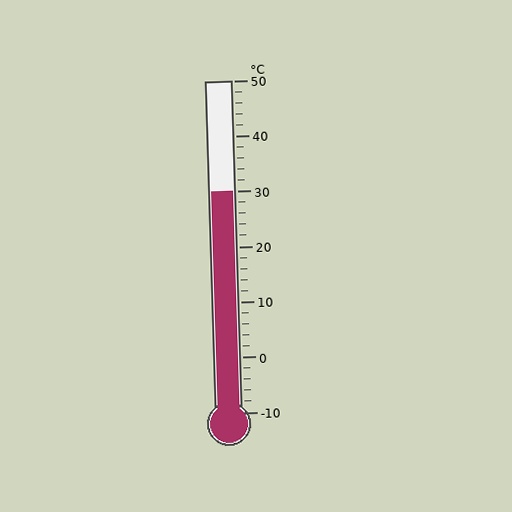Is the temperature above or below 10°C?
The temperature is above 10°C.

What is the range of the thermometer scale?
The thermometer scale ranges from -10°C to 50°C.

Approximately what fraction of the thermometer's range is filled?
The thermometer is filled to approximately 65% of its range.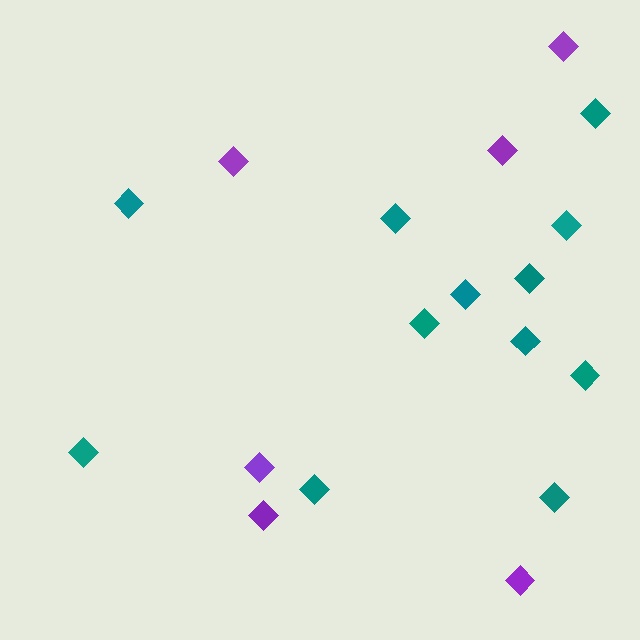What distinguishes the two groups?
There are 2 groups: one group of teal diamonds (12) and one group of purple diamonds (6).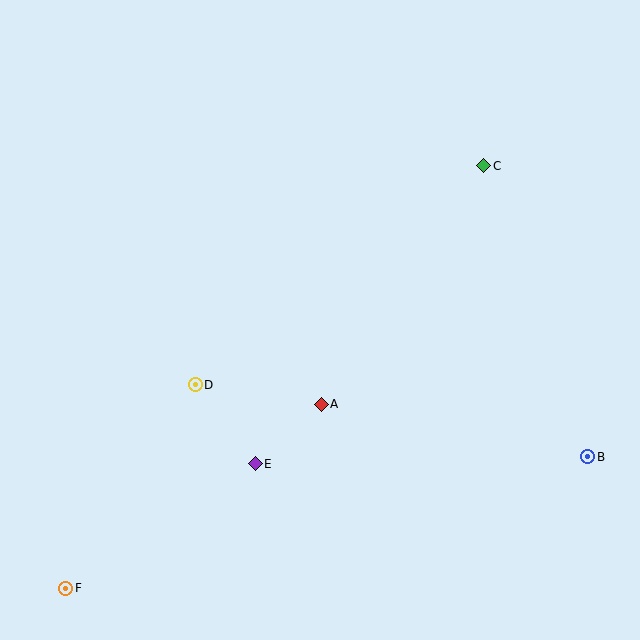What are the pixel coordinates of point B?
Point B is at (588, 457).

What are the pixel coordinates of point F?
Point F is at (66, 588).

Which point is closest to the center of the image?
Point A at (321, 404) is closest to the center.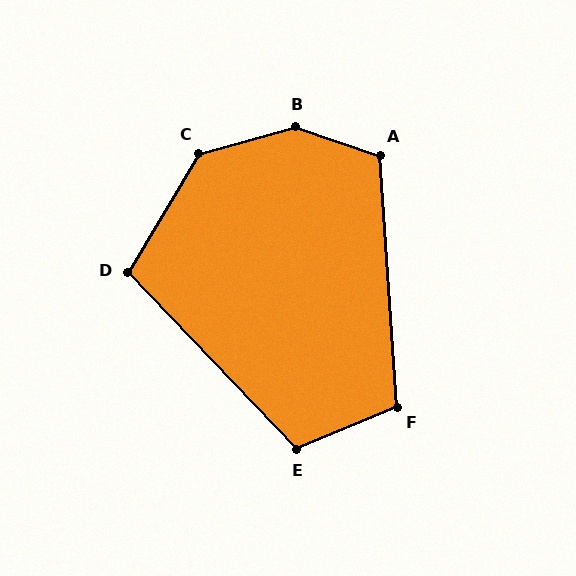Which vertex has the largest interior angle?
B, at approximately 146 degrees.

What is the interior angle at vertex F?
Approximately 109 degrees (obtuse).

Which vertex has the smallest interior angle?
D, at approximately 105 degrees.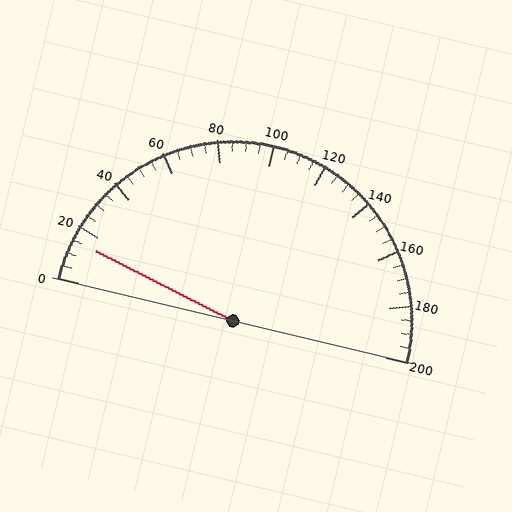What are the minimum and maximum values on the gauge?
The gauge ranges from 0 to 200.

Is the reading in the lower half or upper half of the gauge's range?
The reading is in the lower half of the range (0 to 200).